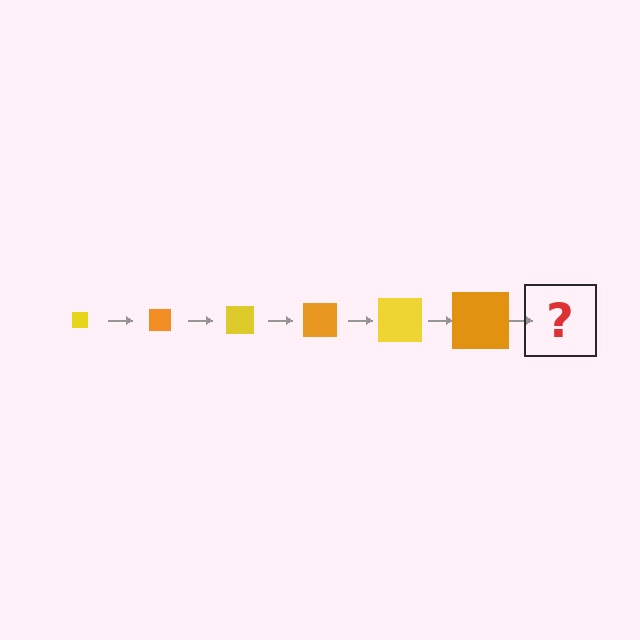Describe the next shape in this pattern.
It should be a yellow square, larger than the previous one.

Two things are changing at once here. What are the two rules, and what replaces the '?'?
The two rules are that the square grows larger each step and the color cycles through yellow and orange. The '?' should be a yellow square, larger than the previous one.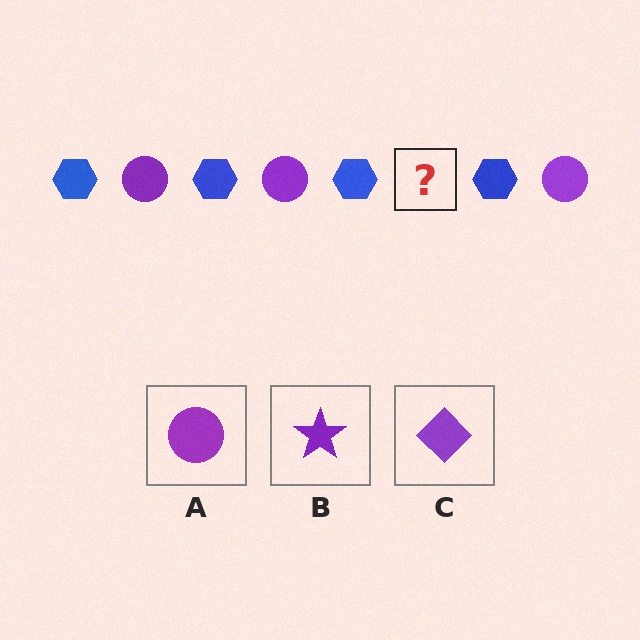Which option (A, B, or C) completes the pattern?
A.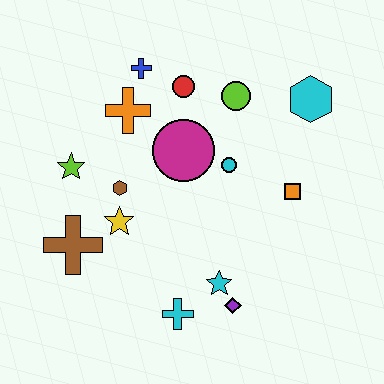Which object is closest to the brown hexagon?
The yellow star is closest to the brown hexagon.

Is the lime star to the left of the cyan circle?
Yes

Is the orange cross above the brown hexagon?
Yes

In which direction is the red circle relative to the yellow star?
The red circle is above the yellow star.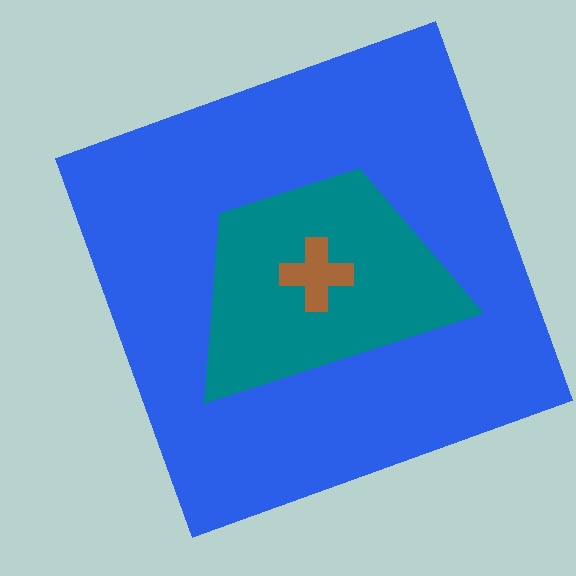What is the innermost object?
The brown cross.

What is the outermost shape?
The blue square.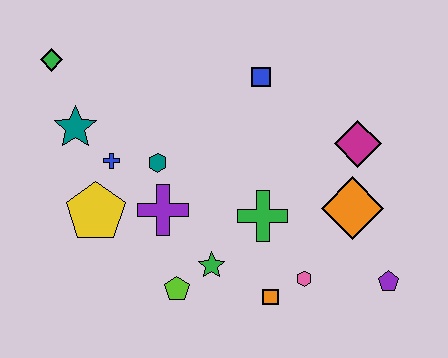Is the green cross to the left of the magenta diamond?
Yes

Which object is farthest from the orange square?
The green diamond is farthest from the orange square.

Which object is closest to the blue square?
The magenta diamond is closest to the blue square.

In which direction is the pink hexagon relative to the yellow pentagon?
The pink hexagon is to the right of the yellow pentagon.